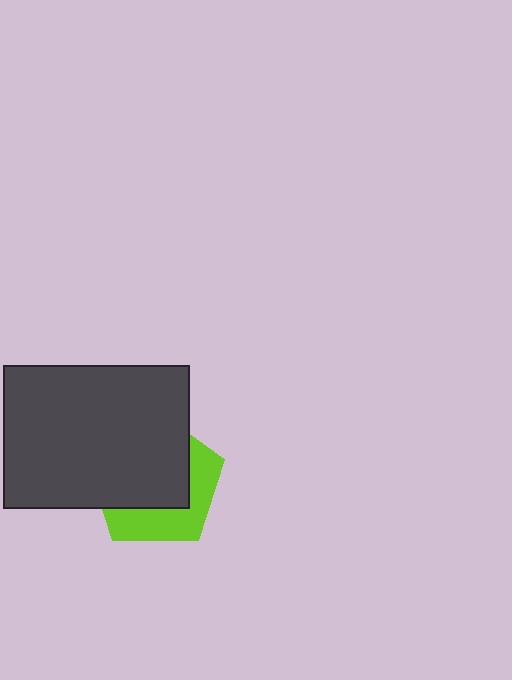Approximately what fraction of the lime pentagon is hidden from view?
Roughly 61% of the lime pentagon is hidden behind the dark gray rectangle.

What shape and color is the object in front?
The object in front is a dark gray rectangle.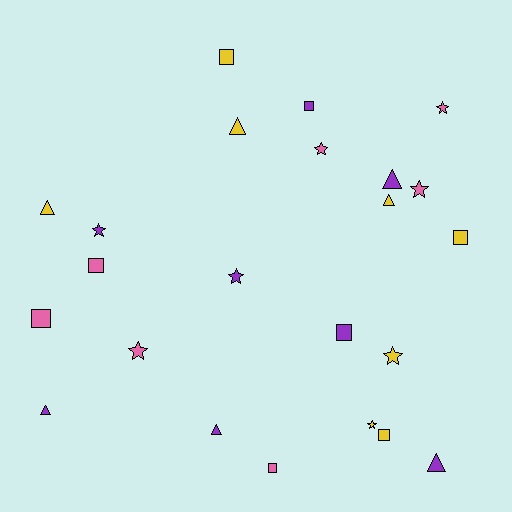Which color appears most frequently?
Purple, with 8 objects.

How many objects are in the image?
There are 23 objects.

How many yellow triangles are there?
There are 3 yellow triangles.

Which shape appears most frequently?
Star, with 8 objects.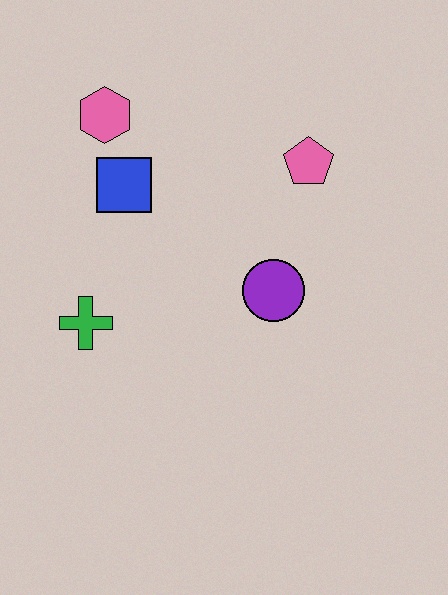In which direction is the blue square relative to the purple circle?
The blue square is to the left of the purple circle.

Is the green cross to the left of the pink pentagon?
Yes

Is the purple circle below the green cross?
No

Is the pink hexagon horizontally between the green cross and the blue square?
Yes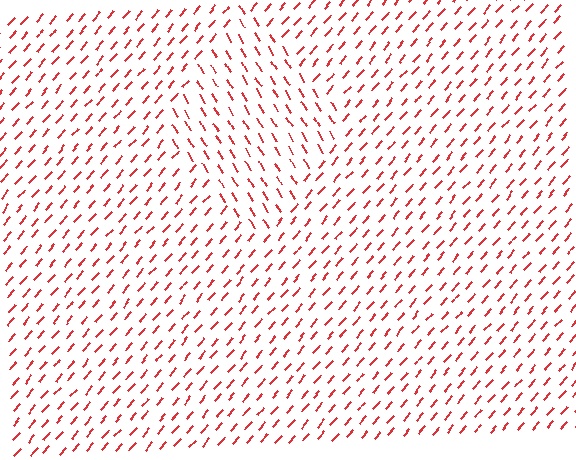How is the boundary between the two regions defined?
The boundary is defined purely by a change in line orientation (approximately 73 degrees difference). All lines are the same color and thickness.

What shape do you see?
I see a diamond.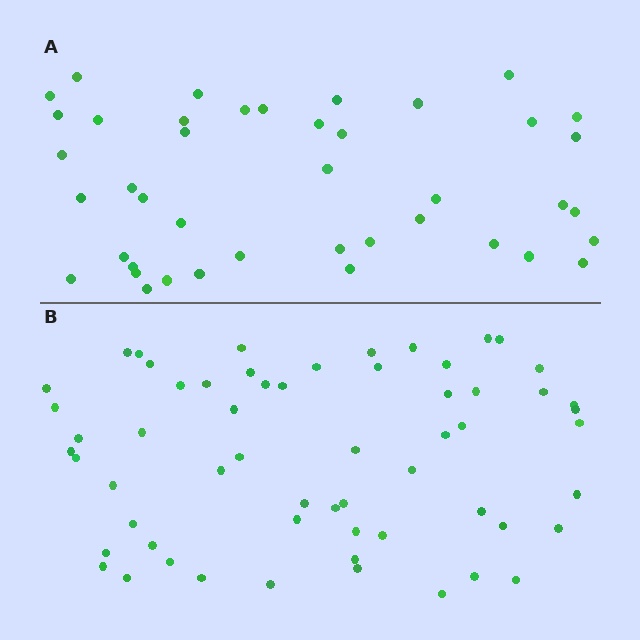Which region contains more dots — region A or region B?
Region B (the bottom region) has more dots.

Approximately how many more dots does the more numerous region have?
Region B has approximately 20 more dots than region A.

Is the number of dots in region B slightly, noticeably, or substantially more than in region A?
Region B has noticeably more, but not dramatically so. The ratio is roughly 1.4 to 1.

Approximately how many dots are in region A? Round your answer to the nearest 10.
About 40 dots. (The exact count is 42, which rounds to 40.)